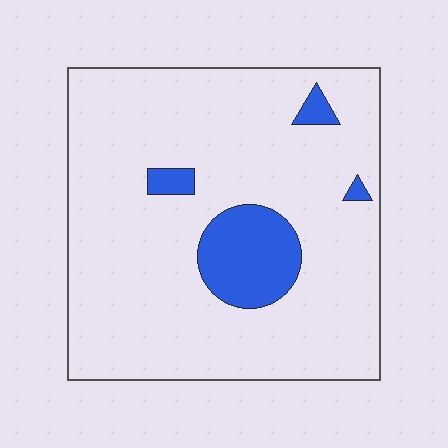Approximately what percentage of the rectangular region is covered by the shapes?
Approximately 10%.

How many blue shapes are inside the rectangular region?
4.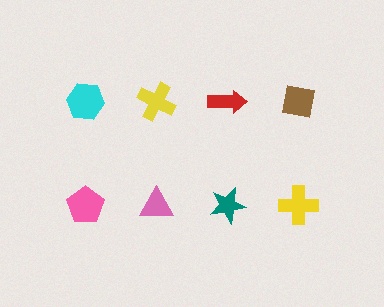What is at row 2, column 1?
A pink pentagon.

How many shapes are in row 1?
4 shapes.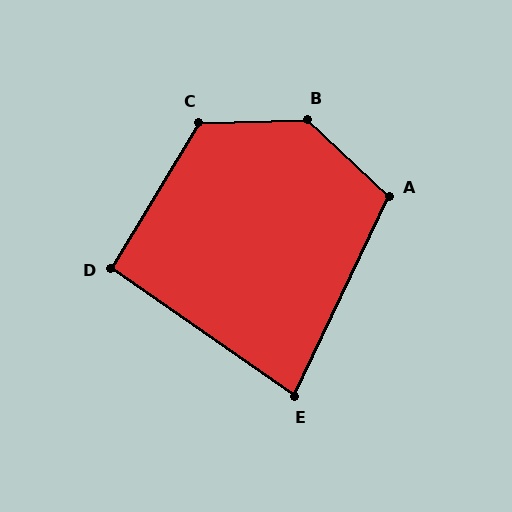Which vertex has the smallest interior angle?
E, at approximately 80 degrees.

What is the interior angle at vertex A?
Approximately 108 degrees (obtuse).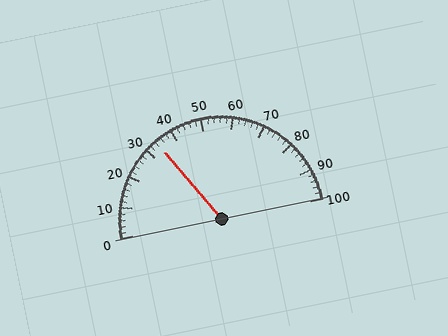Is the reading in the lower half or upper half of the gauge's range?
The reading is in the lower half of the range (0 to 100).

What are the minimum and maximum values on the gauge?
The gauge ranges from 0 to 100.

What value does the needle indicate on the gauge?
The needle indicates approximately 34.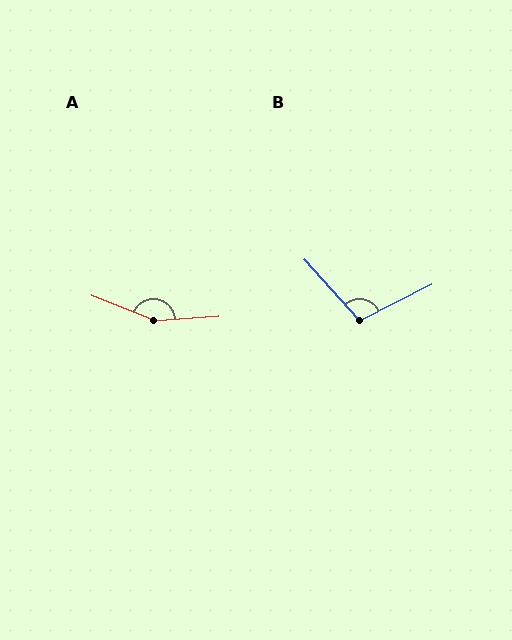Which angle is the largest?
A, at approximately 155 degrees.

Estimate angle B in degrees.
Approximately 105 degrees.